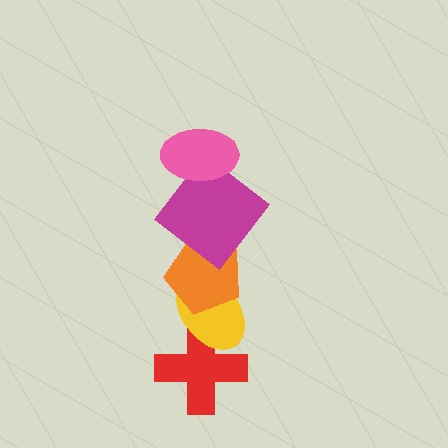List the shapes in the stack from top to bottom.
From top to bottom: the pink ellipse, the magenta diamond, the orange pentagon, the yellow ellipse, the red cross.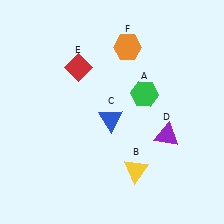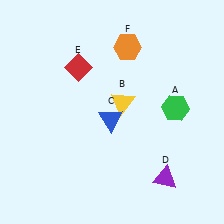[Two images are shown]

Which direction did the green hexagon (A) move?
The green hexagon (A) moved right.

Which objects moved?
The objects that moved are: the green hexagon (A), the yellow triangle (B), the purple triangle (D).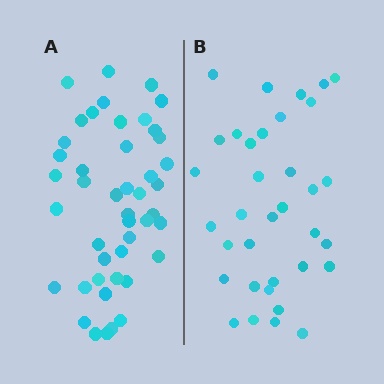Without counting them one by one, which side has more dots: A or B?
Region A (the left region) has more dots.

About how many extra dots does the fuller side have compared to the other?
Region A has roughly 10 or so more dots than region B.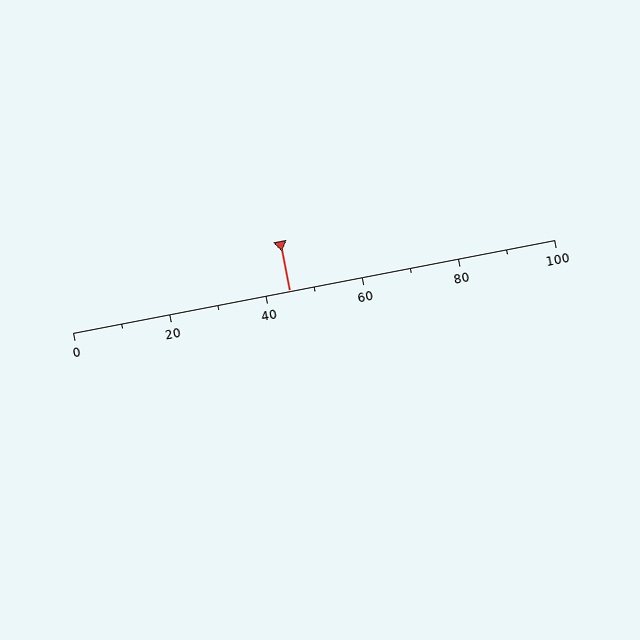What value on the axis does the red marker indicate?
The marker indicates approximately 45.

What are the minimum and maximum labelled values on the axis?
The axis runs from 0 to 100.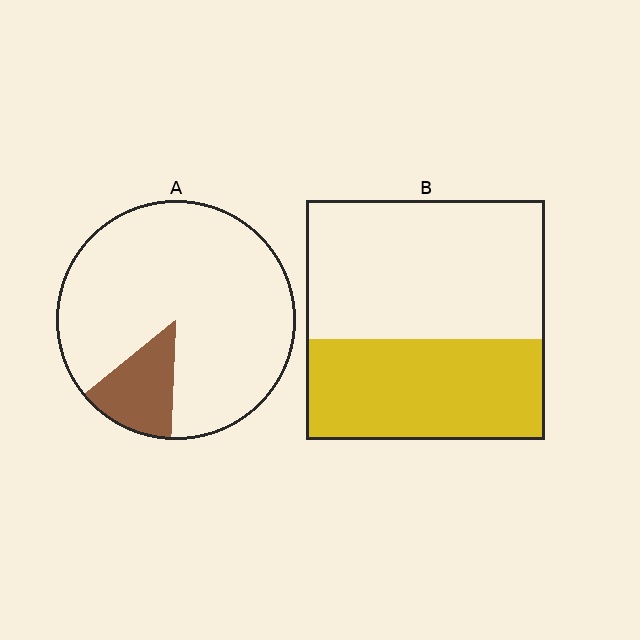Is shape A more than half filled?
No.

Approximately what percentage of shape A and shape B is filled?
A is approximately 15% and B is approximately 40%.